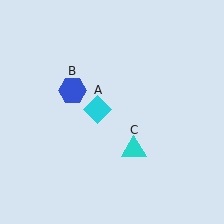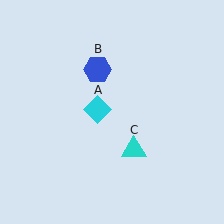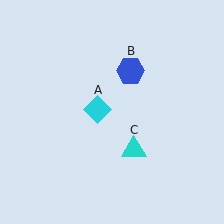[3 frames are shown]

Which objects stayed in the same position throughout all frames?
Cyan diamond (object A) and cyan triangle (object C) remained stationary.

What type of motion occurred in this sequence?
The blue hexagon (object B) rotated clockwise around the center of the scene.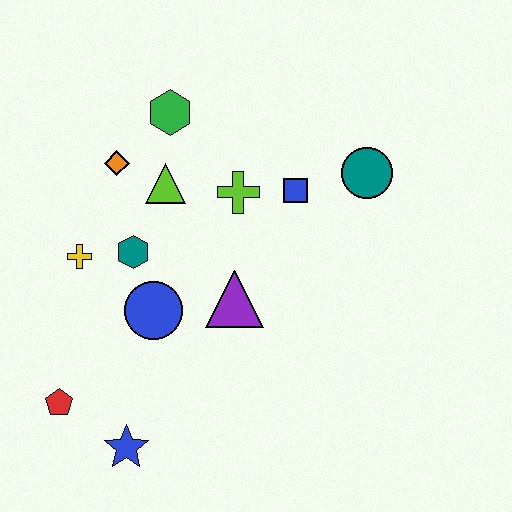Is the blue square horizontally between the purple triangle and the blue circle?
No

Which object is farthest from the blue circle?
The teal circle is farthest from the blue circle.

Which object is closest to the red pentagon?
The blue star is closest to the red pentagon.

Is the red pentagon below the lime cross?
Yes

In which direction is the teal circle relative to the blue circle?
The teal circle is to the right of the blue circle.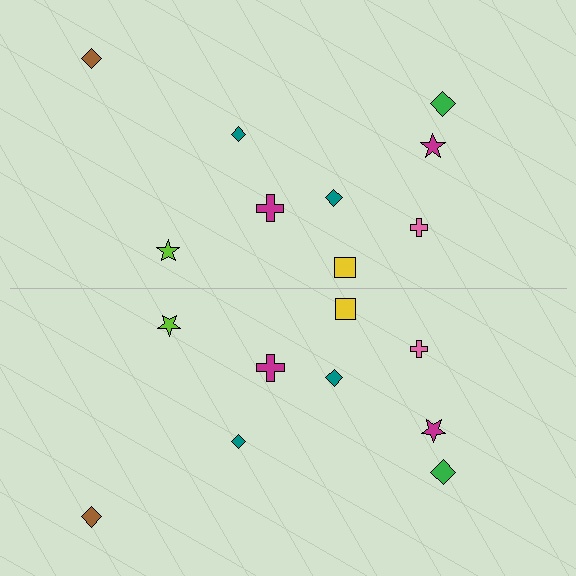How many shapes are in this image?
There are 18 shapes in this image.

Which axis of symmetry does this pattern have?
The pattern has a horizontal axis of symmetry running through the center of the image.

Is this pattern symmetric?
Yes, this pattern has bilateral (reflection) symmetry.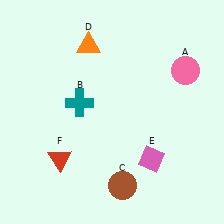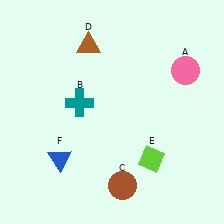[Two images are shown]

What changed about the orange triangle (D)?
In Image 1, D is orange. In Image 2, it changed to brown.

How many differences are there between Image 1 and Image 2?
There are 3 differences between the two images.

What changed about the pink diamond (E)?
In Image 1, E is pink. In Image 2, it changed to lime.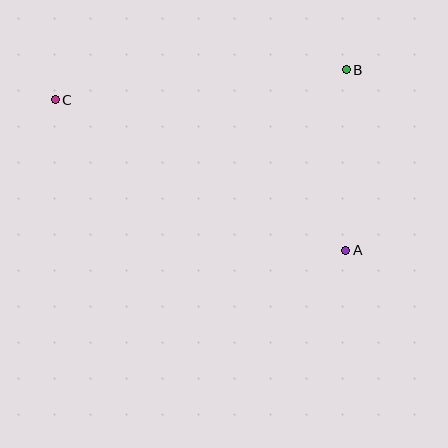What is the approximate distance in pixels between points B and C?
The distance between B and C is approximately 293 pixels.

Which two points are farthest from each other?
Points A and C are farthest from each other.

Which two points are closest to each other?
Points A and B are closest to each other.